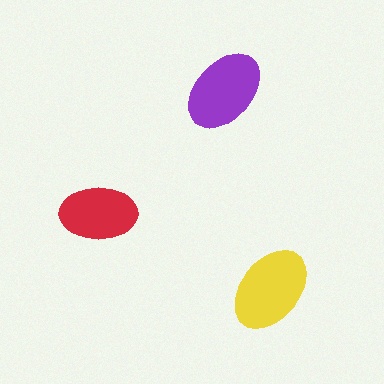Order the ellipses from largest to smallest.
the yellow one, the purple one, the red one.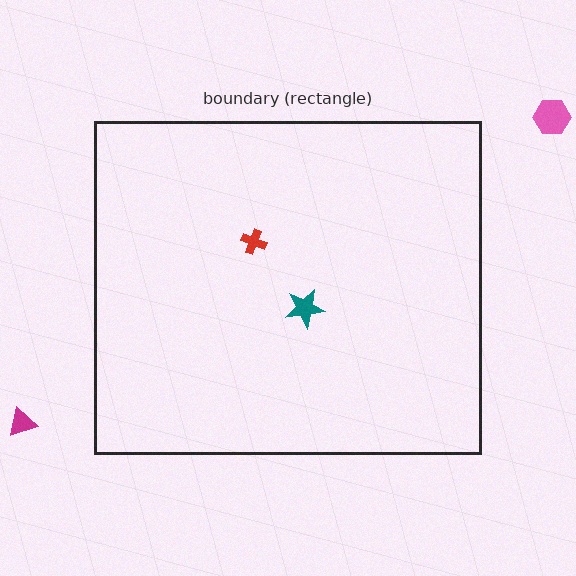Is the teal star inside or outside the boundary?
Inside.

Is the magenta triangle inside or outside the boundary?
Outside.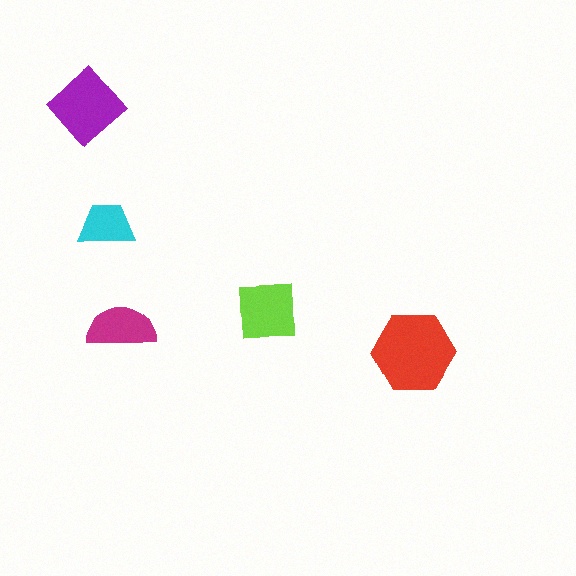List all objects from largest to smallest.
The red hexagon, the purple diamond, the lime square, the magenta semicircle, the cyan trapezoid.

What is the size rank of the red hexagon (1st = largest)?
1st.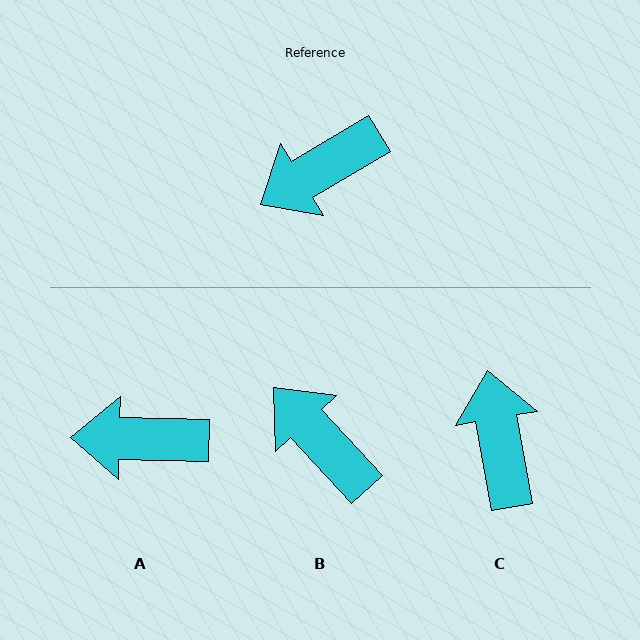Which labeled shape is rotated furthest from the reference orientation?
C, about 111 degrees away.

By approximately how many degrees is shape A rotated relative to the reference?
Approximately 32 degrees clockwise.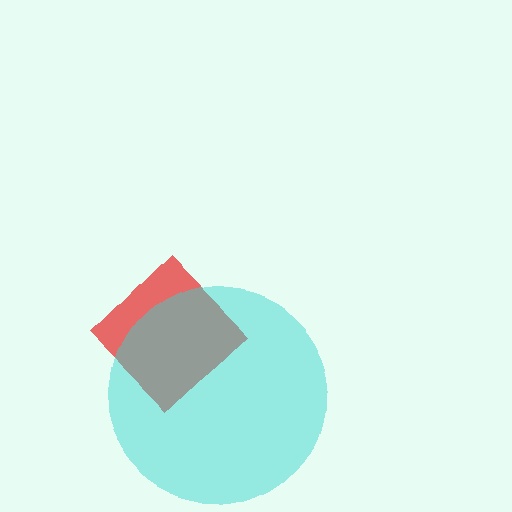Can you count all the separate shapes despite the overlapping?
Yes, there are 2 separate shapes.